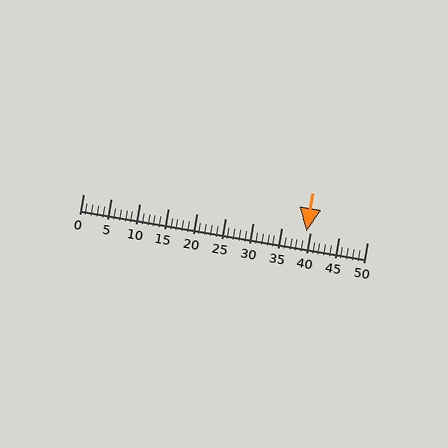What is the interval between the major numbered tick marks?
The major tick marks are spaced 5 units apart.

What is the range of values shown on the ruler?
The ruler shows values from 0 to 50.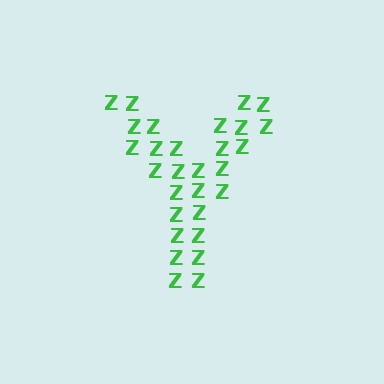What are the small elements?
The small elements are letter Z's.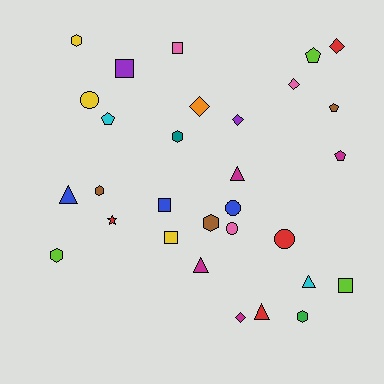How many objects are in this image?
There are 30 objects.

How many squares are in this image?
There are 5 squares.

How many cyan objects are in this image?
There are 2 cyan objects.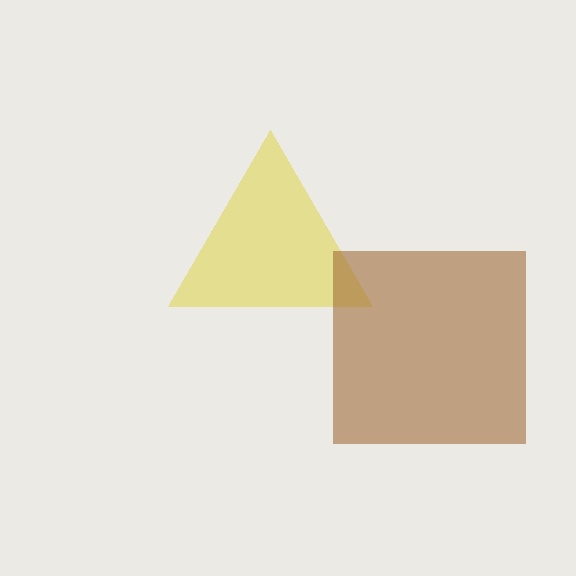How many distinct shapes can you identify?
There are 2 distinct shapes: a yellow triangle, a brown square.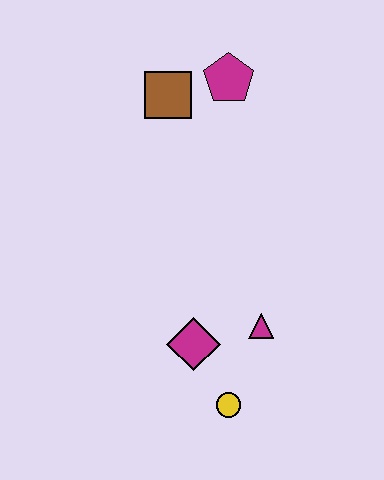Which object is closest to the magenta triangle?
The magenta diamond is closest to the magenta triangle.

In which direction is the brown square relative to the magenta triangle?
The brown square is above the magenta triangle.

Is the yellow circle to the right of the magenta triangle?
No